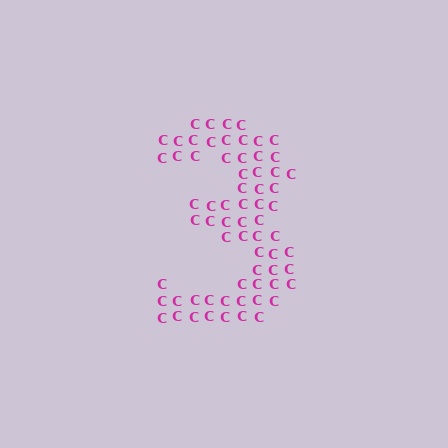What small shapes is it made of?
It is made of small letter C's.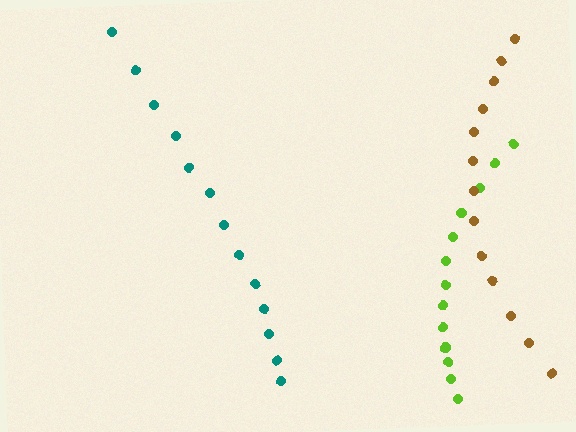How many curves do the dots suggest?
There are 3 distinct paths.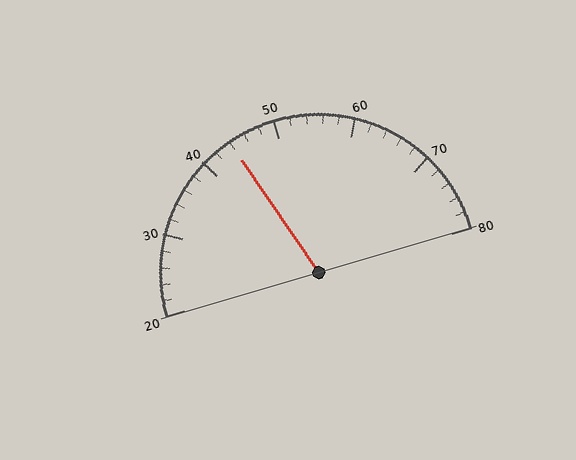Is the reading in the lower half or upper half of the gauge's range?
The reading is in the lower half of the range (20 to 80).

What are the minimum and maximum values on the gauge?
The gauge ranges from 20 to 80.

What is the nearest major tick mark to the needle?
The nearest major tick mark is 40.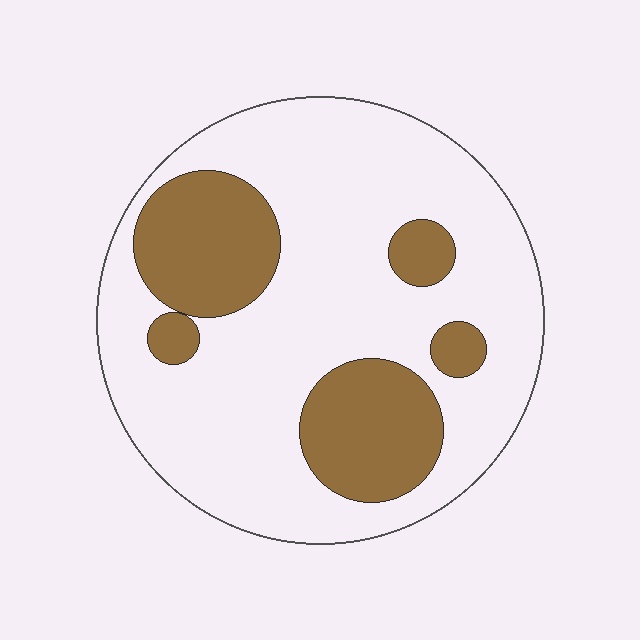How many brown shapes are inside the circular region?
5.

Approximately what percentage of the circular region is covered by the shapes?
Approximately 25%.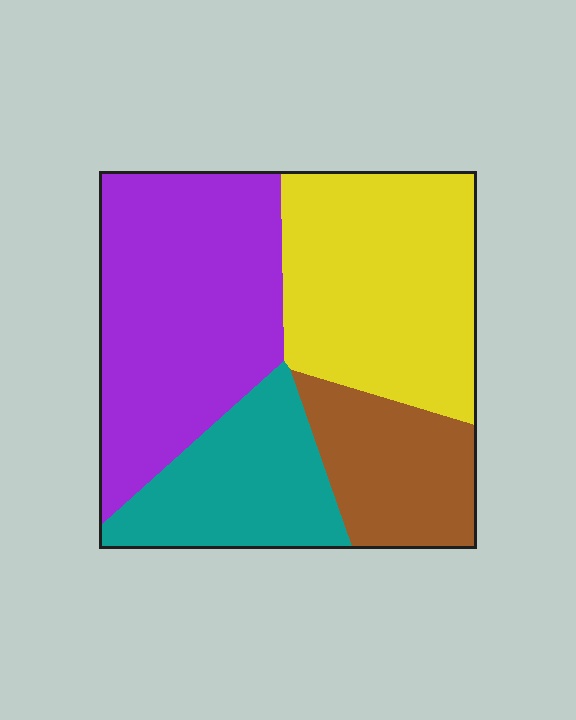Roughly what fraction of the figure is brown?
Brown takes up about one sixth (1/6) of the figure.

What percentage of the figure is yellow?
Yellow takes up about one third (1/3) of the figure.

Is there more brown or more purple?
Purple.